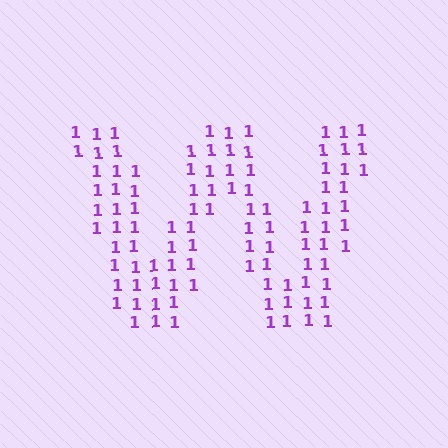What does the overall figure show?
The overall figure shows the letter W.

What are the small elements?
The small elements are digit 1's.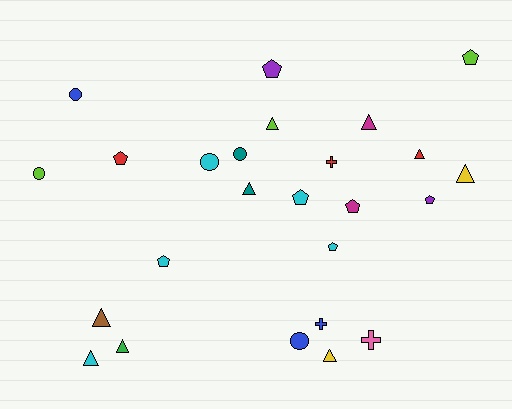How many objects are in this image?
There are 25 objects.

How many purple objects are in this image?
There are 2 purple objects.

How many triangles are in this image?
There are 9 triangles.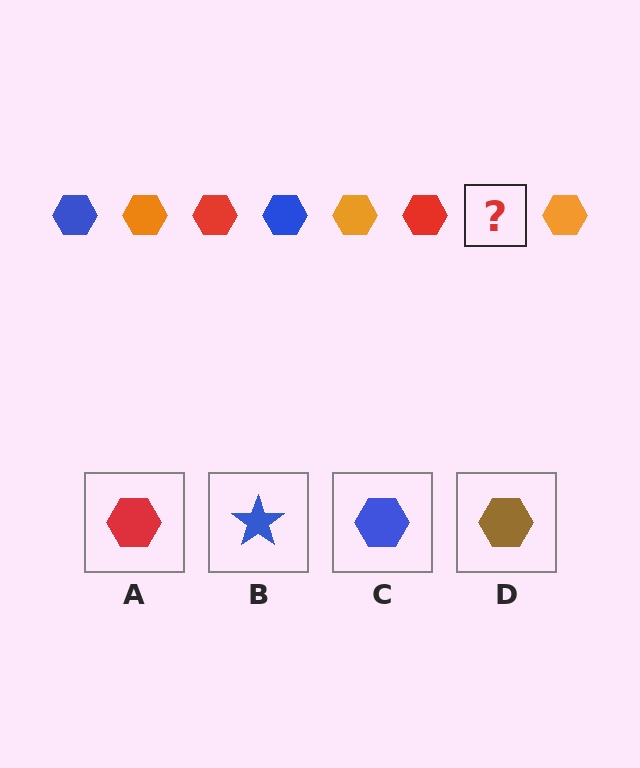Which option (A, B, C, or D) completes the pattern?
C.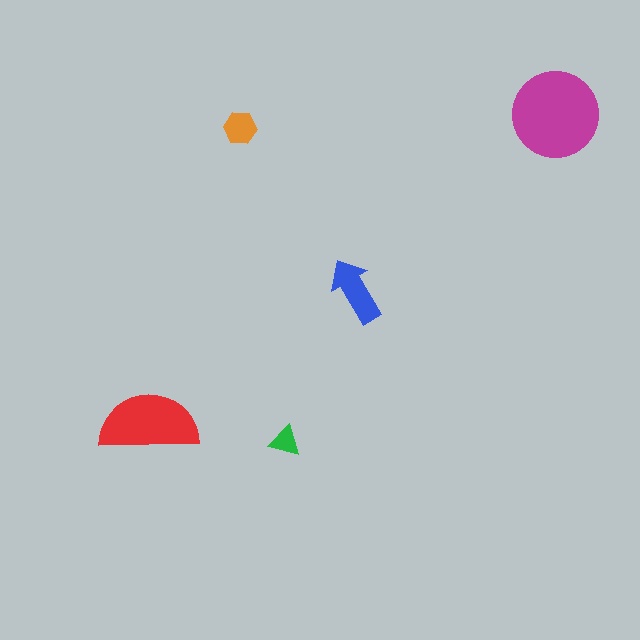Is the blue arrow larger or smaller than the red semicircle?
Smaller.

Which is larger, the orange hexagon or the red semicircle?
The red semicircle.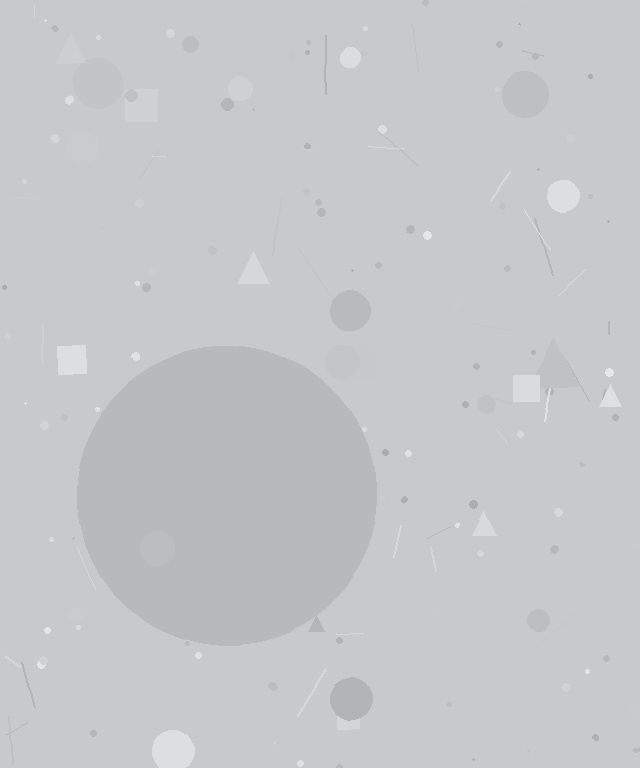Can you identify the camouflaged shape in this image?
The camouflaged shape is a circle.